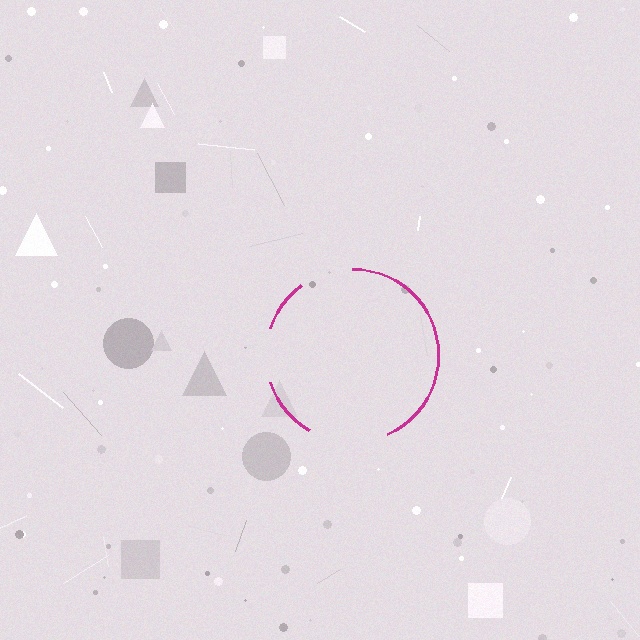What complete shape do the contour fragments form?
The contour fragments form a circle.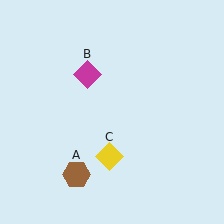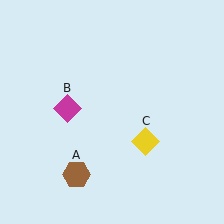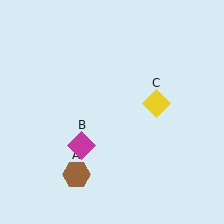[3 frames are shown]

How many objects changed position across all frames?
2 objects changed position: magenta diamond (object B), yellow diamond (object C).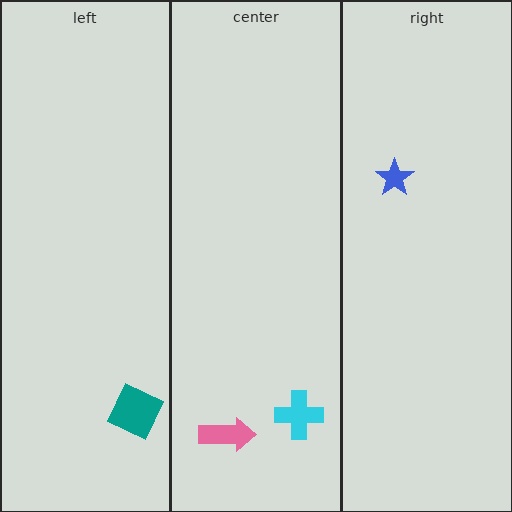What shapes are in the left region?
The teal diamond.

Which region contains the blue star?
The right region.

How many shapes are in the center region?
2.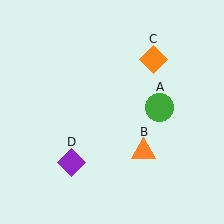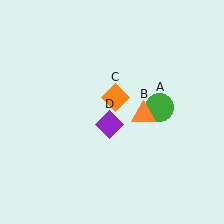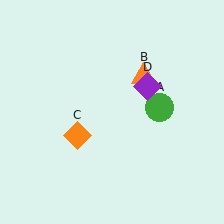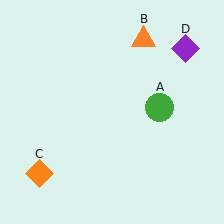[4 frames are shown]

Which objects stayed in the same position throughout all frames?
Green circle (object A) remained stationary.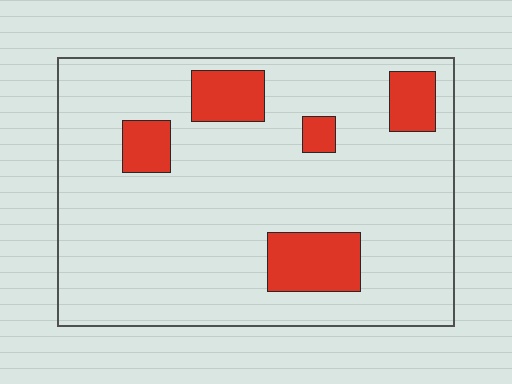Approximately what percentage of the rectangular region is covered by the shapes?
Approximately 15%.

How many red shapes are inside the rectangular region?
5.